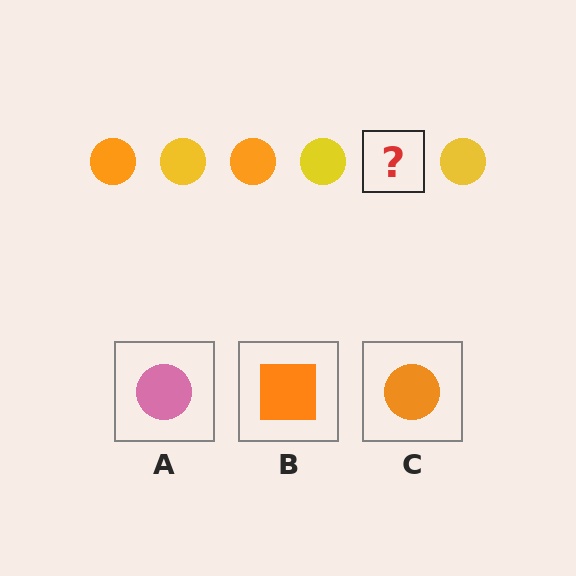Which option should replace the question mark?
Option C.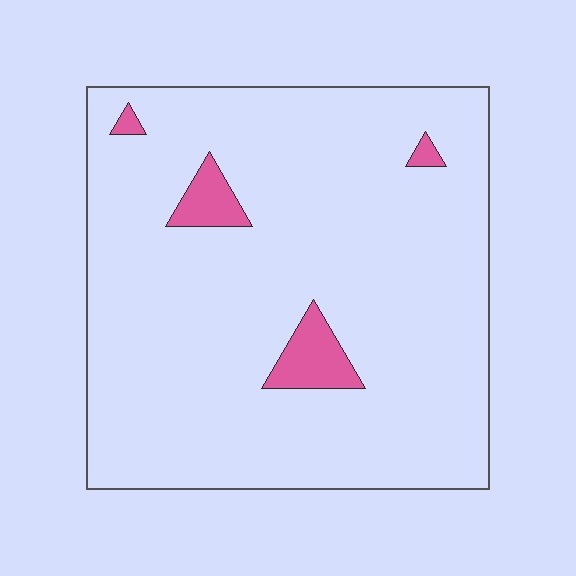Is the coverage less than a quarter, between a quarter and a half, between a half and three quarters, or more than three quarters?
Less than a quarter.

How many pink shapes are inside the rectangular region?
4.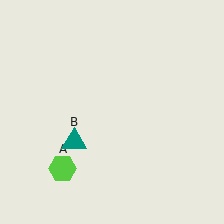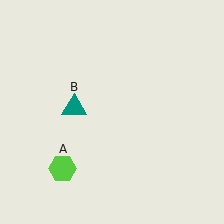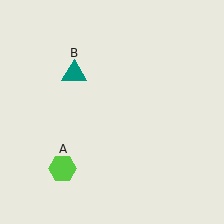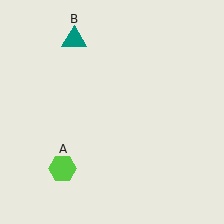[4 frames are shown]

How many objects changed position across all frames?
1 object changed position: teal triangle (object B).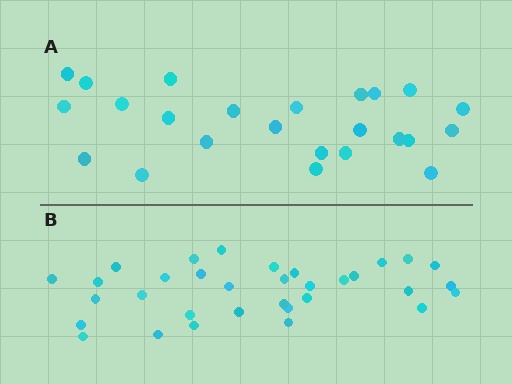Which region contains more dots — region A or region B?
Region B (the bottom region) has more dots.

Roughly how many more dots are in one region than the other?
Region B has roughly 8 or so more dots than region A.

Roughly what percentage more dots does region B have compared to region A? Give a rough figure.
About 40% more.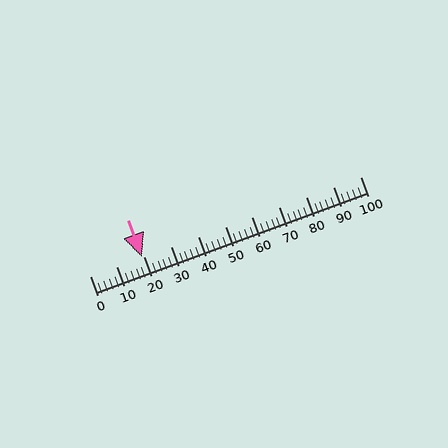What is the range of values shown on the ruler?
The ruler shows values from 0 to 100.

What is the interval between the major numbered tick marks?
The major tick marks are spaced 10 units apart.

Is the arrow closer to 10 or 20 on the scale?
The arrow is closer to 20.